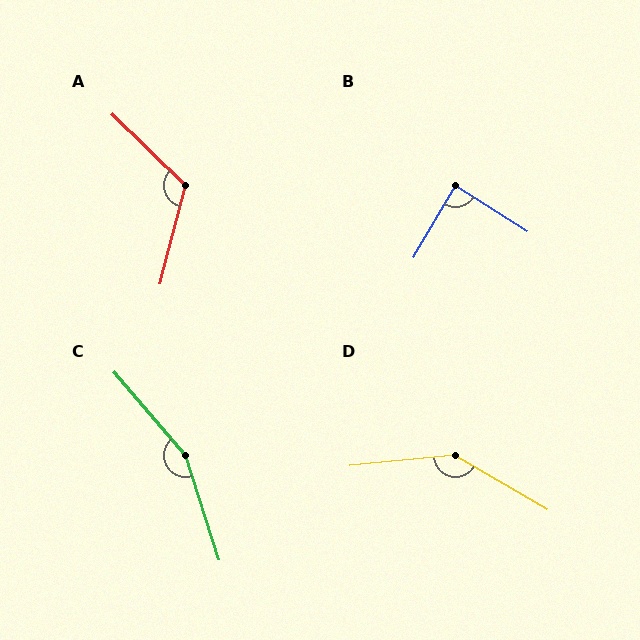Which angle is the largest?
C, at approximately 157 degrees.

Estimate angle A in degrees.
Approximately 120 degrees.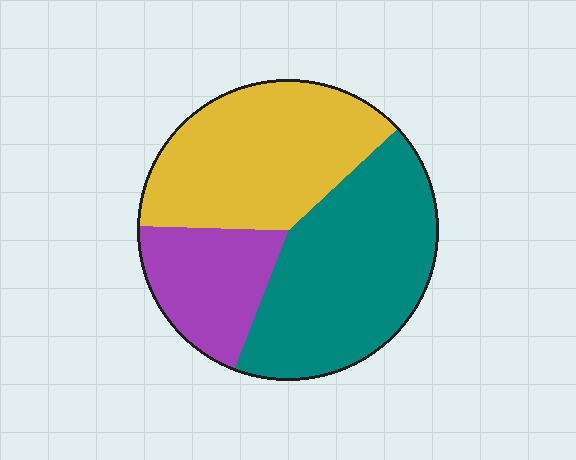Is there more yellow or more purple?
Yellow.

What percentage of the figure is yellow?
Yellow covers around 40% of the figure.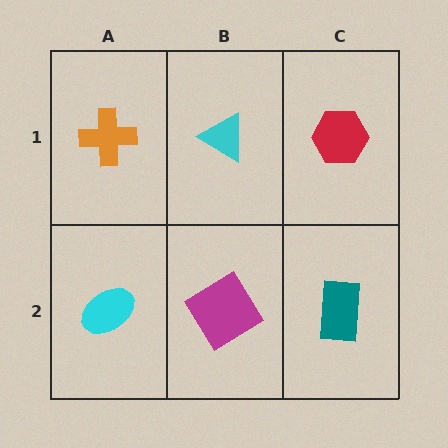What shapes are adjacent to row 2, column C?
A red hexagon (row 1, column C), a magenta diamond (row 2, column B).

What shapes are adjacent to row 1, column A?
A cyan ellipse (row 2, column A), a cyan triangle (row 1, column B).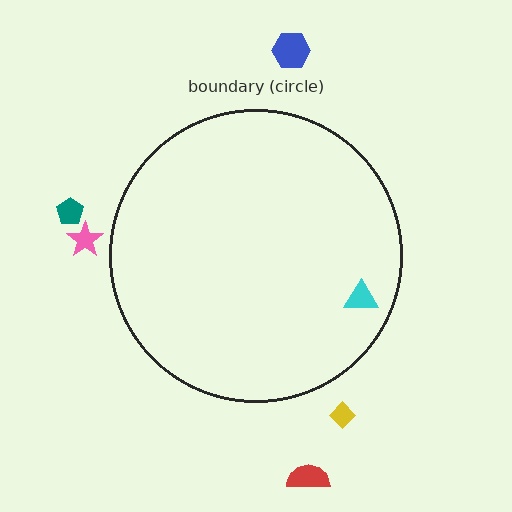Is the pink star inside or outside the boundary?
Outside.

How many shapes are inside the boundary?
1 inside, 5 outside.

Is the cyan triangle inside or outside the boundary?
Inside.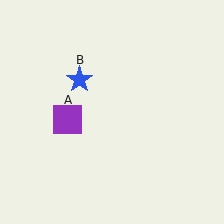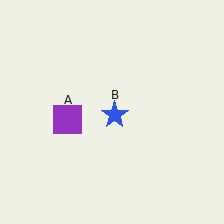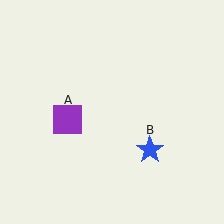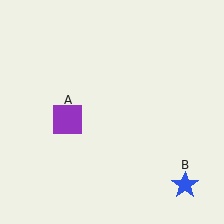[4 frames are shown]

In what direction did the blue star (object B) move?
The blue star (object B) moved down and to the right.